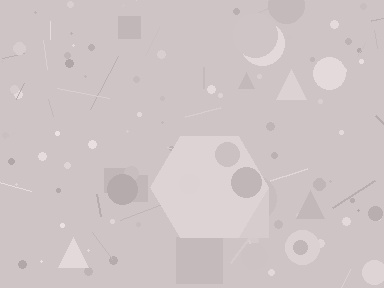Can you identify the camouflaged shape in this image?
The camouflaged shape is a hexagon.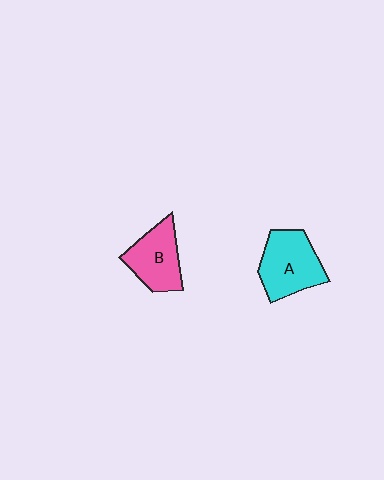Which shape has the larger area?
Shape A (cyan).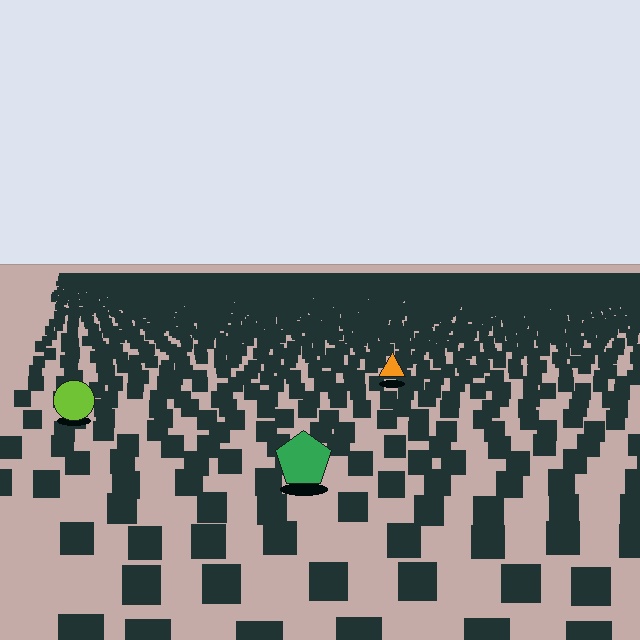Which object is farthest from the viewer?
The orange triangle is farthest from the viewer. It appears smaller and the ground texture around it is denser.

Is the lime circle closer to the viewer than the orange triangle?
Yes. The lime circle is closer — you can tell from the texture gradient: the ground texture is coarser near it.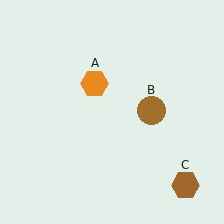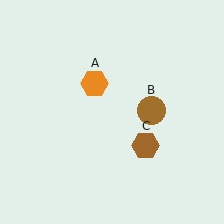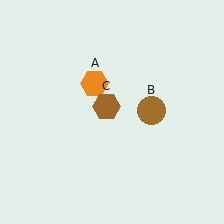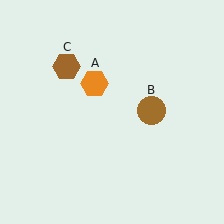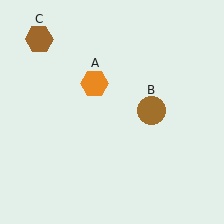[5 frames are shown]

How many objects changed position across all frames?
1 object changed position: brown hexagon (object C).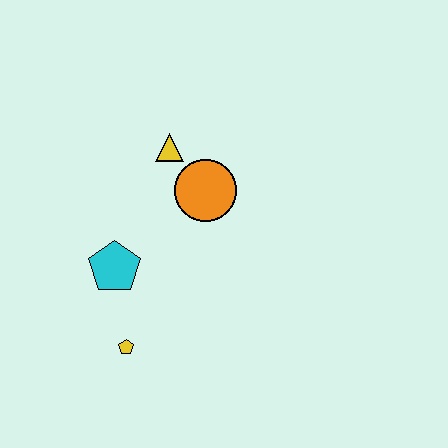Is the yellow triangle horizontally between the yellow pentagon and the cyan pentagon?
No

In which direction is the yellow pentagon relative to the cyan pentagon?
The yellow pentagon is below the cyan pentagon.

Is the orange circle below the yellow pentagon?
No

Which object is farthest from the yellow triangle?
The yellow pentagon is farthest from the yellow triangle.